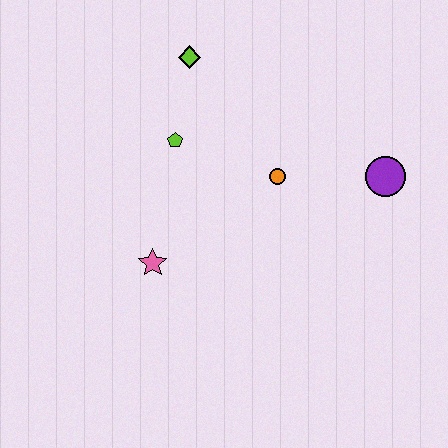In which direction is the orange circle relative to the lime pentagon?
The orange circle is to the right of the lime pentagon.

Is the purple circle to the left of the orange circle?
No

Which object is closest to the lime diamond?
The lime pentagon is closest to the lime diamond.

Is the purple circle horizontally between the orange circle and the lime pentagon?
No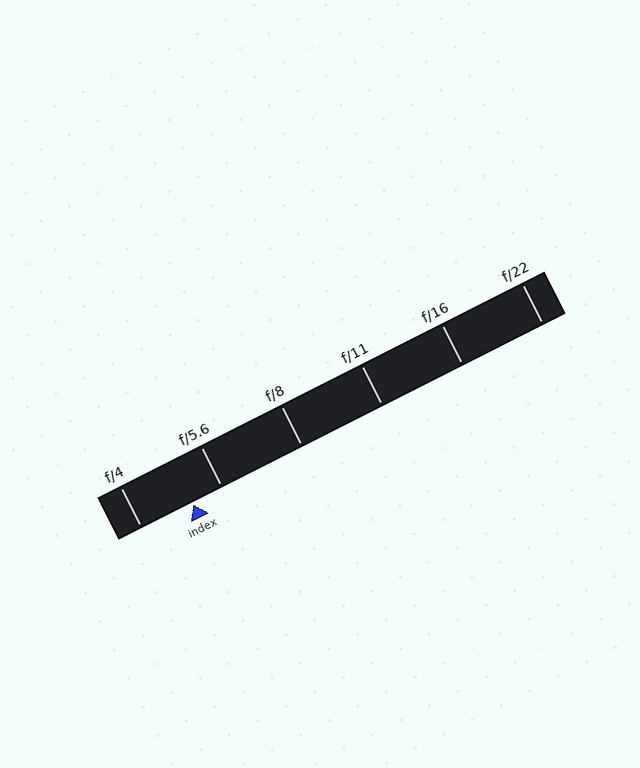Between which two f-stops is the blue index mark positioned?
The index mark is between f/4 and f/5.6.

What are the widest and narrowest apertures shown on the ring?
The widest aperture shown is f/4 and the narrowest is f/22.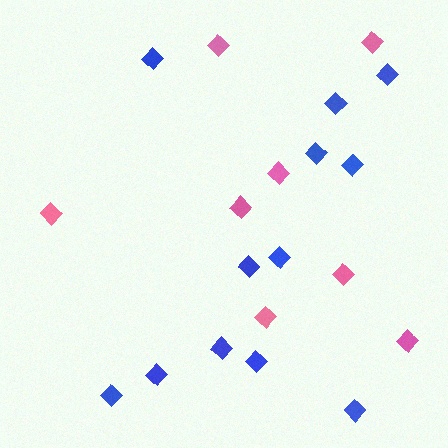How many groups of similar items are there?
There are 2 groups: one group of blue diamonds (12) and one group of pink diamonds (8).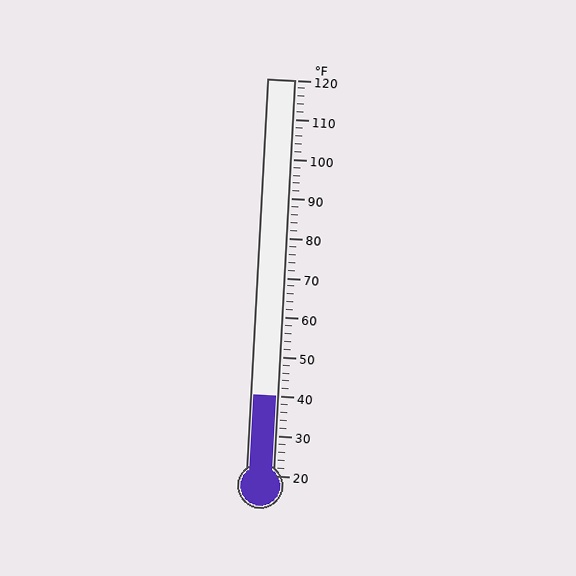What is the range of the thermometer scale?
The thermometer scale ranges from 20°F to 120°F.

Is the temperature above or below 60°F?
The temperature is below 60°F.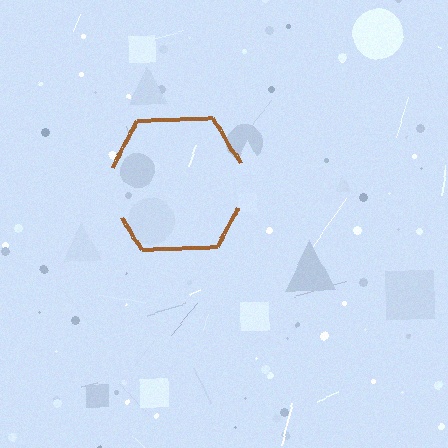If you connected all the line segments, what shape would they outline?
They would outline a hexagon.